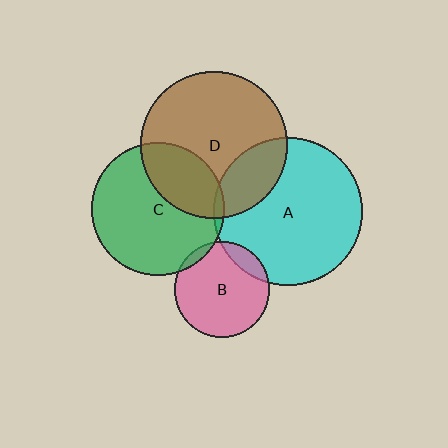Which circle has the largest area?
Circle A (cyan).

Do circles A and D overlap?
Yes.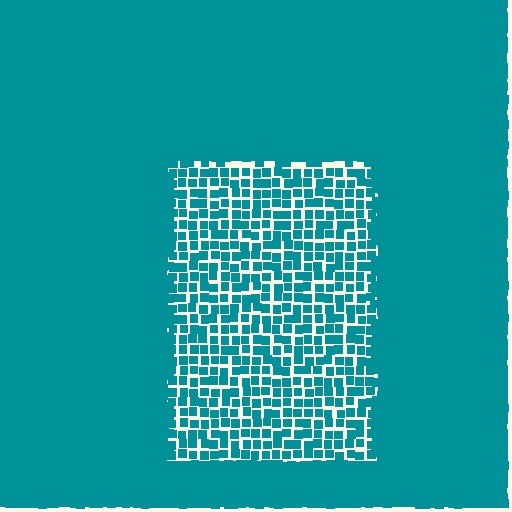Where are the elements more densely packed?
The elements are more densely packed outside the rectangle boundary.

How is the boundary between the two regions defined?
The boundary is defined by a change in element density (approximately 2.7x ratio). All elements are the same color, size, and shape.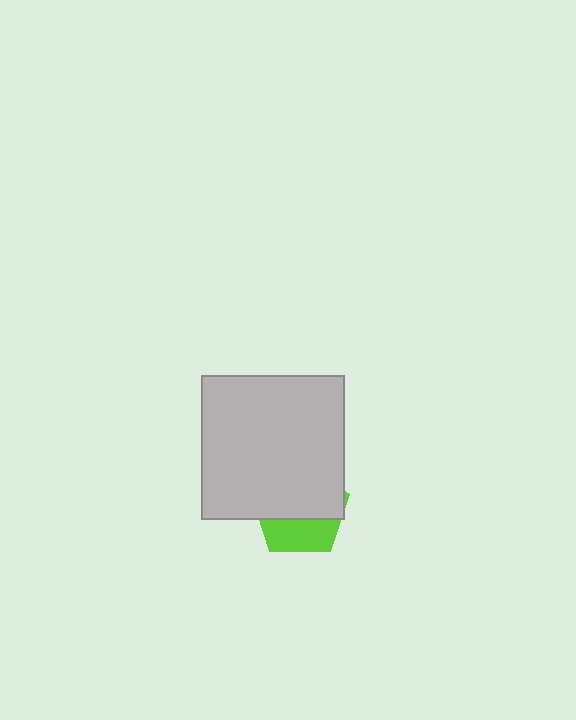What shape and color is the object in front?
The object in front is a light gray square.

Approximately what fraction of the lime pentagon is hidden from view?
Roughly 63% of the lime pentagon is hidden behind the light gray square.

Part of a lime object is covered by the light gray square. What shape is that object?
It is a pentagon.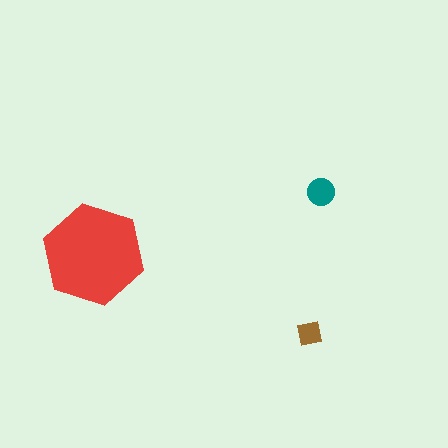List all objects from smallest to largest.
The brown square, the teal circle, the red hexagon.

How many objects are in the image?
There are 3 objects in the image.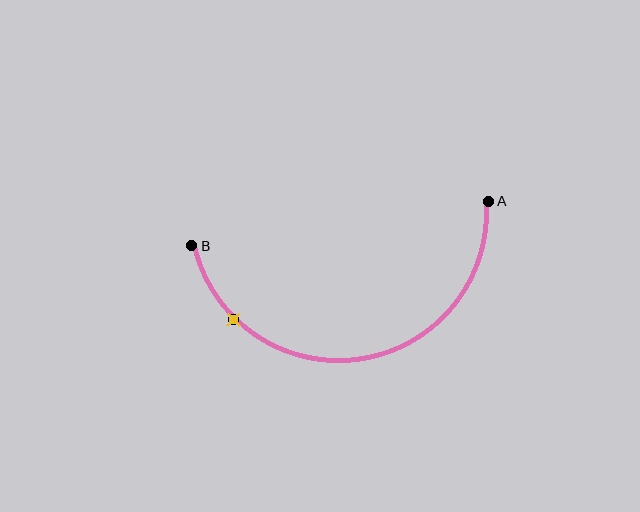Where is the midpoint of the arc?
The arc midpoint is the point on the curve farthest from the straight line joining A and B. It sits below that line.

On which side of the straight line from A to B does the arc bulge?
The arc bulges below the straight line connecting A and B.